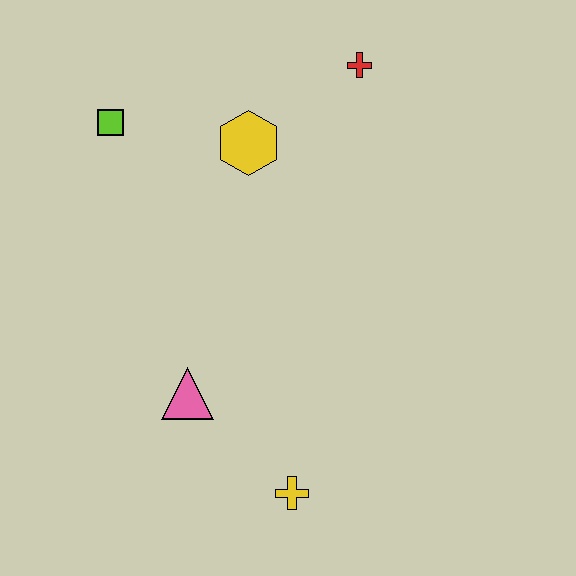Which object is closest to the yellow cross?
The pink triangle is closest to the yellow cross.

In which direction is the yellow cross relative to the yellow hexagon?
The yellow cross is below the yellow hexagon.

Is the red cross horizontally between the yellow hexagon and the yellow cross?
No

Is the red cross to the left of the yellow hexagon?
No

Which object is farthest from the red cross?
The yellow cross is farthest from the red cross.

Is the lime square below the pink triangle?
No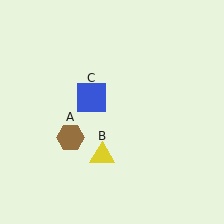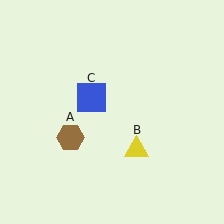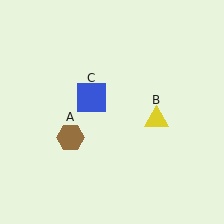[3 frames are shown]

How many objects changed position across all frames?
1 object changed position: yellow triangle (object B).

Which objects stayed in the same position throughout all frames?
Brown hexagon (object A) and blue square (object C) remained stationary.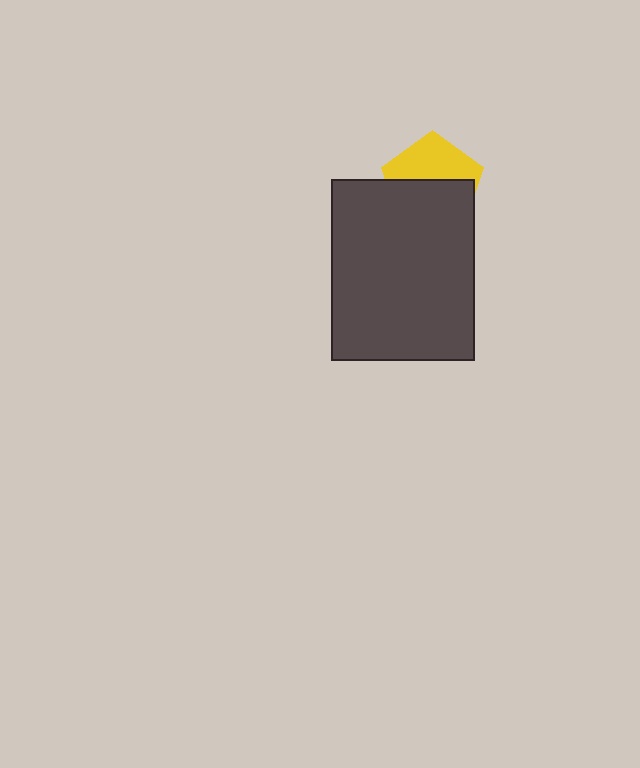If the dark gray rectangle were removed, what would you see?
You would see the complete yellow pentagon.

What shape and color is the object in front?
The object in front is a dark gray rectangle.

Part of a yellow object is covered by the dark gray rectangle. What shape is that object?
It is a pentagon.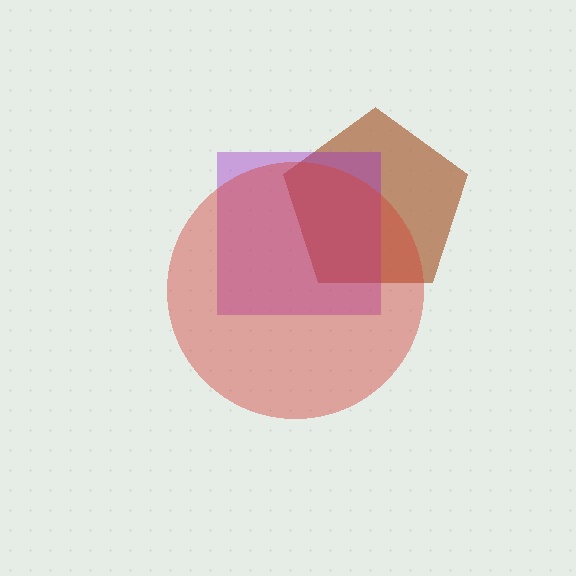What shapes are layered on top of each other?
The layered shapes are: a brown pentagon, a purple square, a red circle.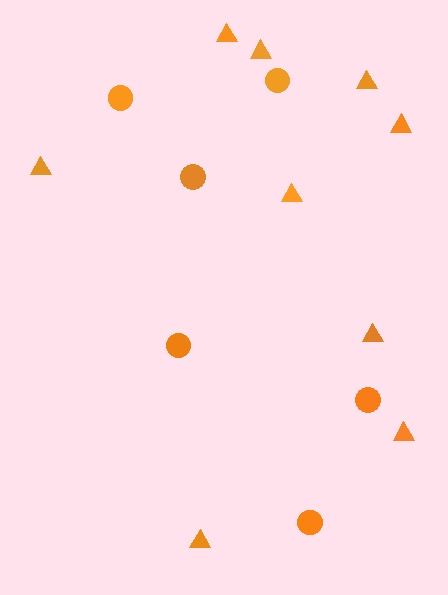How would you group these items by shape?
There are 2 groups: one group of circles (6) and one group of triangles (9).